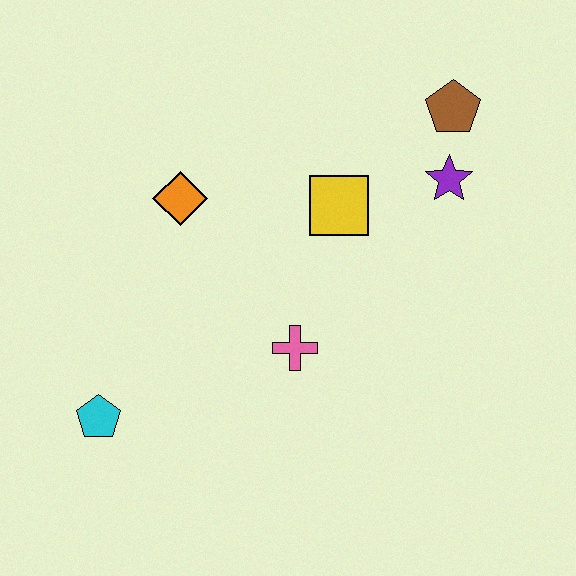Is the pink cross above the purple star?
No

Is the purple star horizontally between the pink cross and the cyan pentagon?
No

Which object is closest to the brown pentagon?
The purple star is closest to the brown pentagon.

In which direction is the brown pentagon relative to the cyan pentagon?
The brown pentagon is to the right of the cyan pentagon.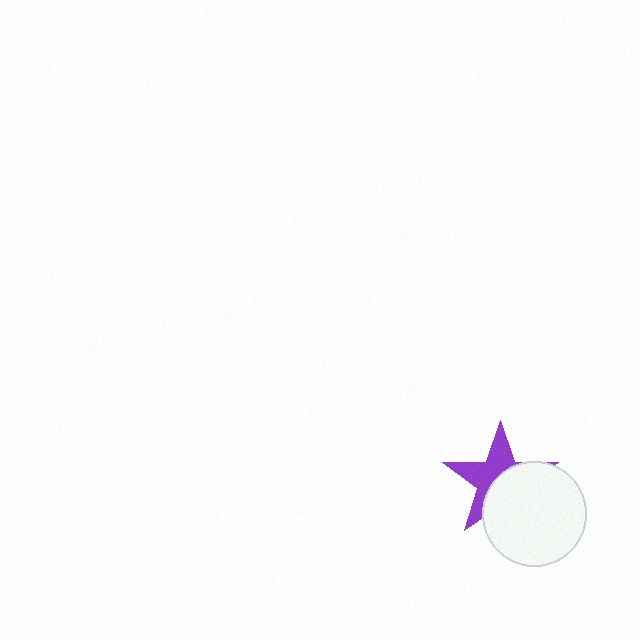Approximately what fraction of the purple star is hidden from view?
Roughly 51% of the purple star is hidden behind the white circle.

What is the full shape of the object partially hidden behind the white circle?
The partially hidden object is a purple star.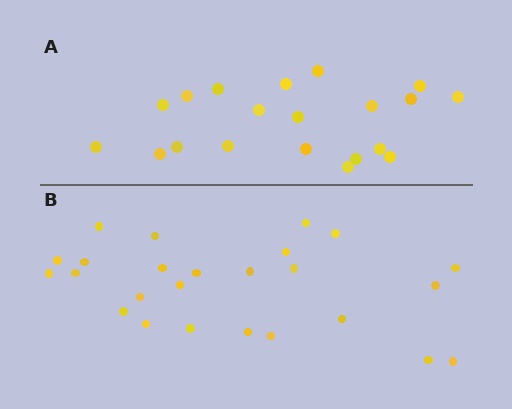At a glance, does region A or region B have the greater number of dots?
Region B (the bottom region) has more dots.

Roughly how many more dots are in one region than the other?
Region B has about 5 more dots than region A.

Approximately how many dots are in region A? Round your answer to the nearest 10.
About 20 dots.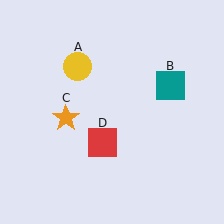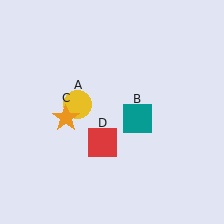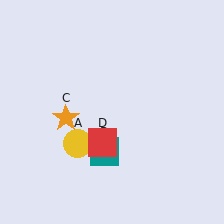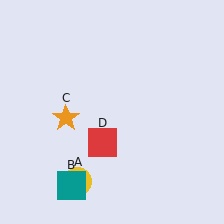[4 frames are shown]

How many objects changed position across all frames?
2 objects changed position: yellow circle (object A), teal square (object B).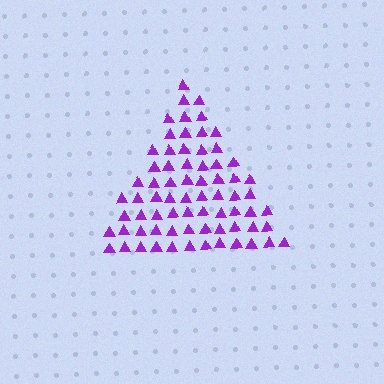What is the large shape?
The large shape is a triangle.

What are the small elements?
The small elements are triangles.